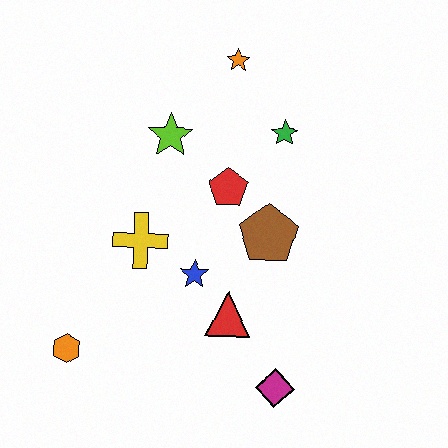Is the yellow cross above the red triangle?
Yes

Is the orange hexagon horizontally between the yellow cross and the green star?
No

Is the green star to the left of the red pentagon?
No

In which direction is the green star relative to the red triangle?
The green star is above the red triangle.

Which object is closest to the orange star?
The green star is closest to the orange star.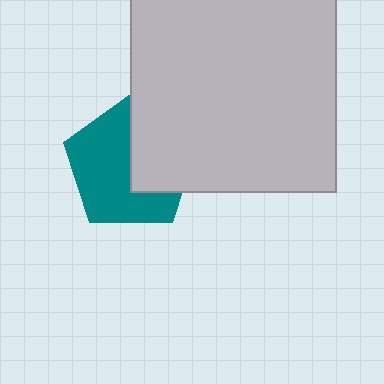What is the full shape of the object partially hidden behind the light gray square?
The partially hidden object is a teal pentagon.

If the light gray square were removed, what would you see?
You would see the complete teal pentagon.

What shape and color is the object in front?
The object in front is a light gray square.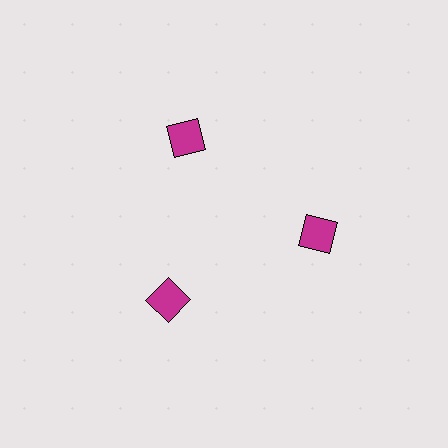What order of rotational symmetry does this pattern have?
This pattern has 3-fold rotational symmetry.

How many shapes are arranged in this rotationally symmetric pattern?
There are 3 shapes, arranged in 3 groups of 1.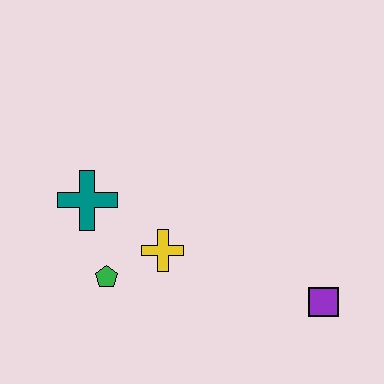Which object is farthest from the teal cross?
The purple square is farthest from the teal cross.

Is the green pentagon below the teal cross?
Yes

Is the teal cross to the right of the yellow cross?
No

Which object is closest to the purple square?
The yellow cross is closest to the purple square.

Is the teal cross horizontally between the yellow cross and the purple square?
No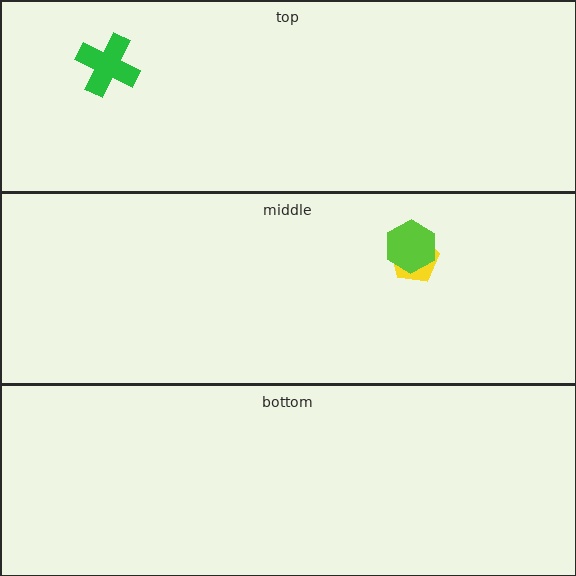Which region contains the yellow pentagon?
The middle region.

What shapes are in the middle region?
The yellow pentagon, the lime hexagon.